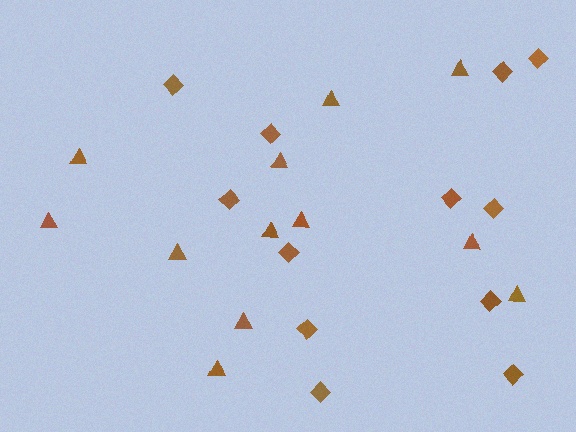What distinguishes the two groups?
There are 2 groups: one group of diamonds (12) and one group of triangles (12).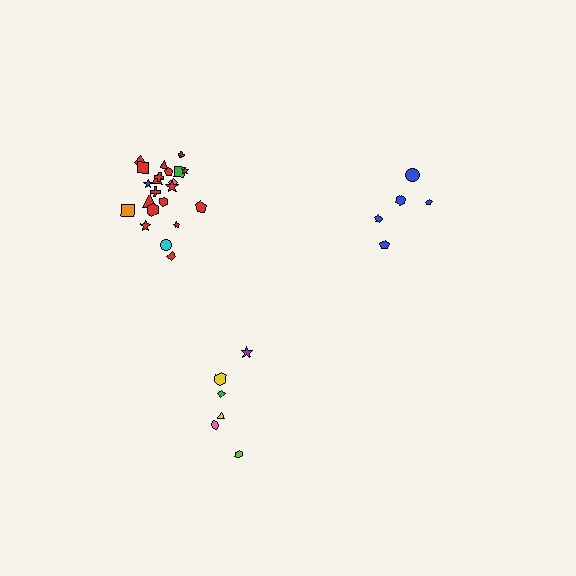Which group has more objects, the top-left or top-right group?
The top-left group.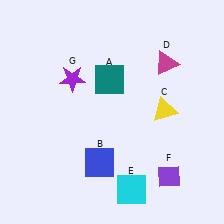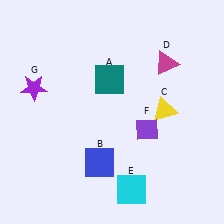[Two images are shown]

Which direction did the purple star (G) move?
The purple star (G) moved left.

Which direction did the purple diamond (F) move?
The purple diamond (F) moved up.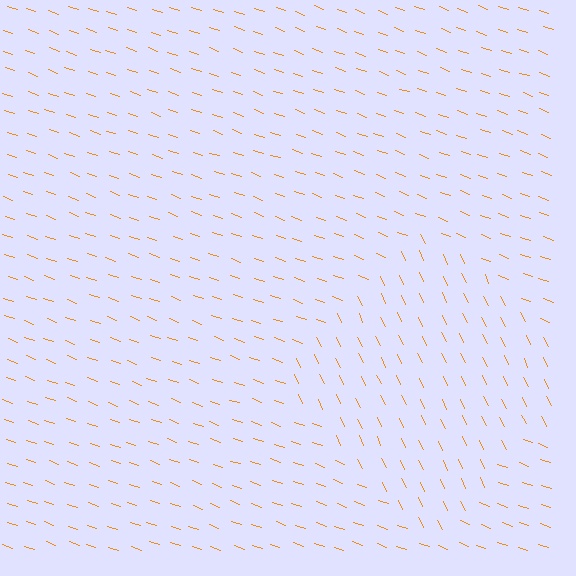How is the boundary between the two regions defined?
The boundary is defined purely by a change in line orientation (approximately 45 degrees difference). All lines are the same color and thickness.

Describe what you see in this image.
The image is filled with small orange line segments. A diamond region in the image has lines oriented differently from the surrounding lines, creating a visible texture boundary.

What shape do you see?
I see a diamond.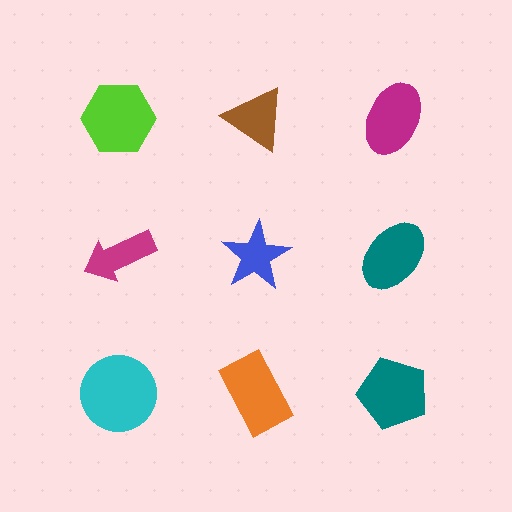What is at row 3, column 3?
A teal pentagon.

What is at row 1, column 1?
A lime hexagon.